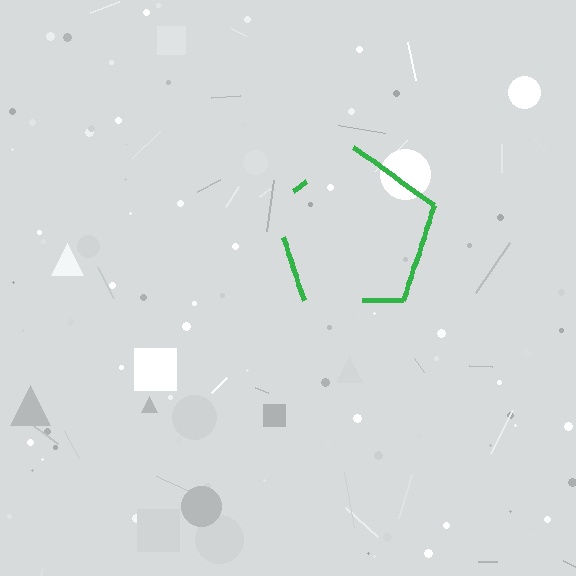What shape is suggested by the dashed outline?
The dashed outline suggests a pentagon.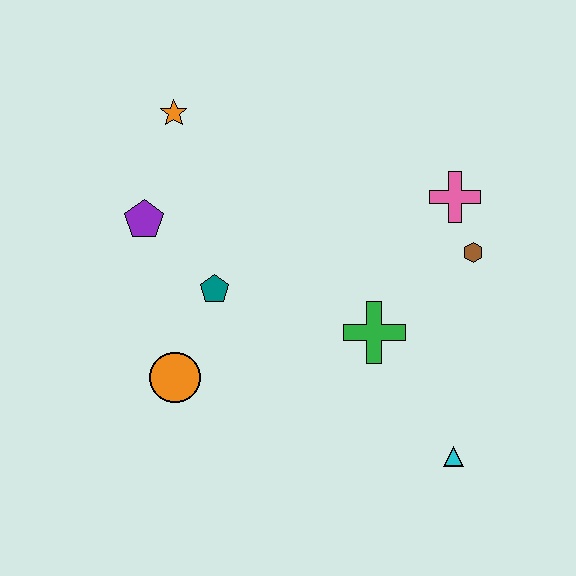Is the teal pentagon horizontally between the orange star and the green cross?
Yes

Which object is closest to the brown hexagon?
The pink cross is closest to the brown hexagon.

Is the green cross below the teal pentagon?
Yes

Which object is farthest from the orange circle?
The pink cross is farthest from the orange circle.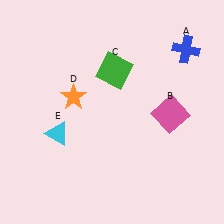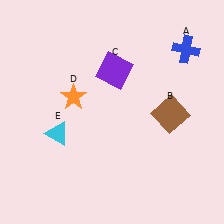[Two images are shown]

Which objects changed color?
B changed from pink to brown. C changed from green to purple.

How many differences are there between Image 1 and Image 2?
There are 2 differences between the two images.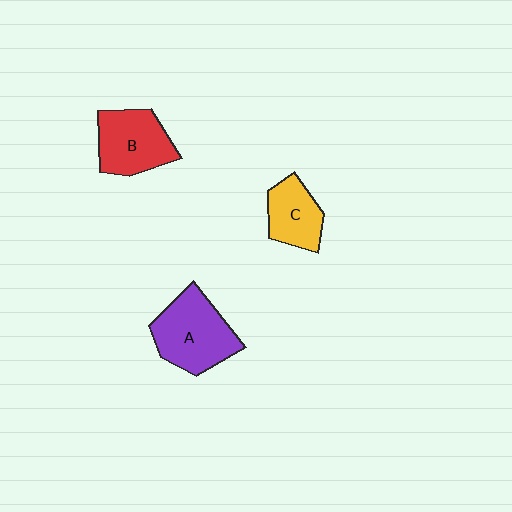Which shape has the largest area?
Shape A (purple).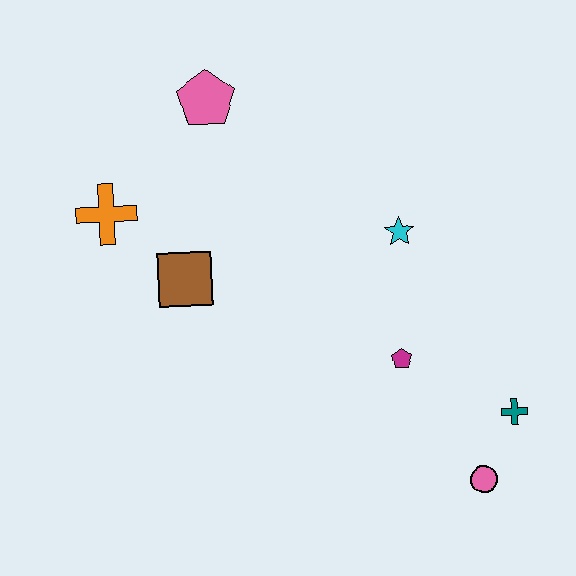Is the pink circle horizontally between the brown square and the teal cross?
Yes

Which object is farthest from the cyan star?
The orange cross is farthest from the cyan star.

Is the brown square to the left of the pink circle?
Yes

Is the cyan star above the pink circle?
Yes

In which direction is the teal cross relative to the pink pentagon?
The teal cross is below the pink pentagon.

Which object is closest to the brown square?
The orange cross is closest to the brown square.